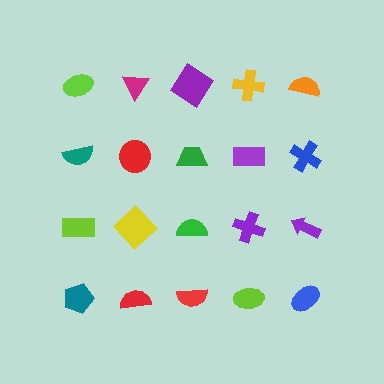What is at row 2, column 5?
A blue cross.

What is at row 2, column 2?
A red circle.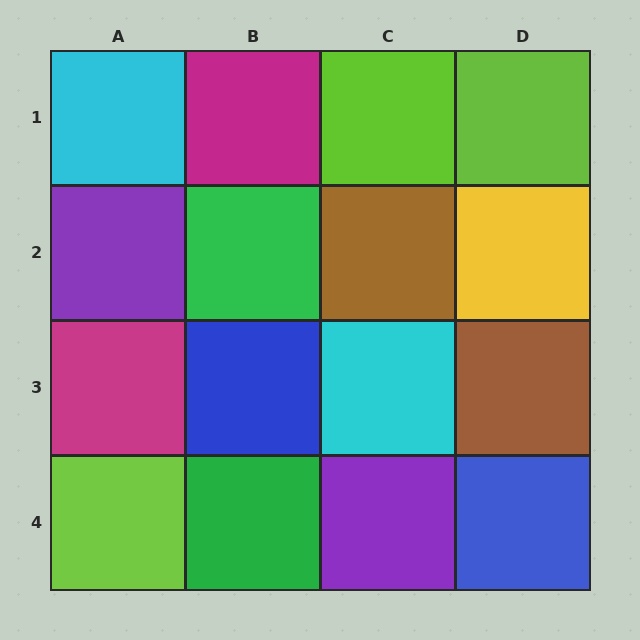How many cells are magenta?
2 cells are magenta.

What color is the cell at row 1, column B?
Magenta.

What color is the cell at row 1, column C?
Lime.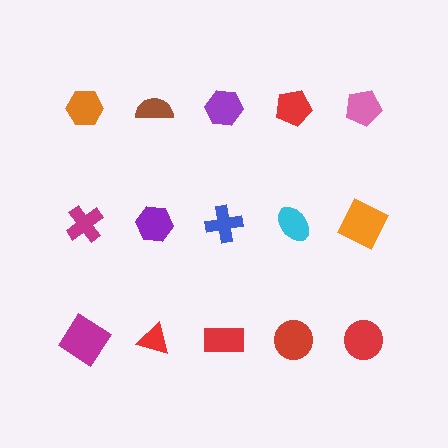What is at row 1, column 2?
A brown semicircle.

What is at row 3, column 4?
A red circle.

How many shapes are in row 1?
5 shapes.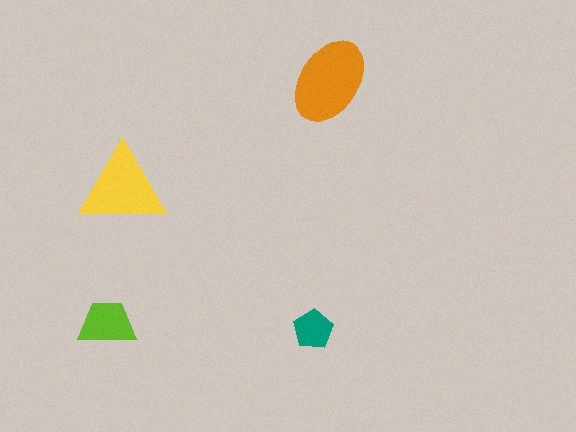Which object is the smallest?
The teal pentagon.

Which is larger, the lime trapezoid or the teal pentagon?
The lime trapezoid.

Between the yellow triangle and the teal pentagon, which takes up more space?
The yellow triangle.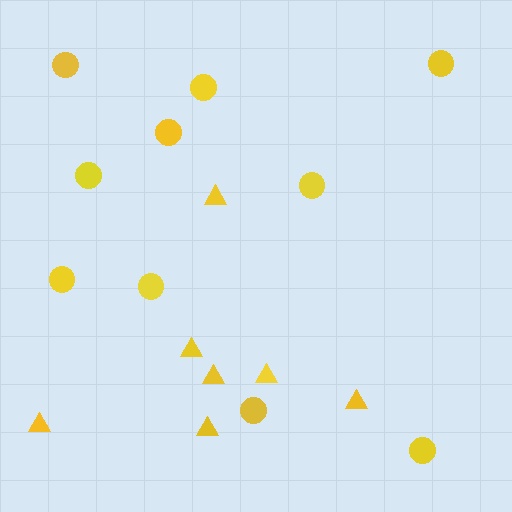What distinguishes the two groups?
There are 2 groups: one group of triangles (7) and one group of circles (10).